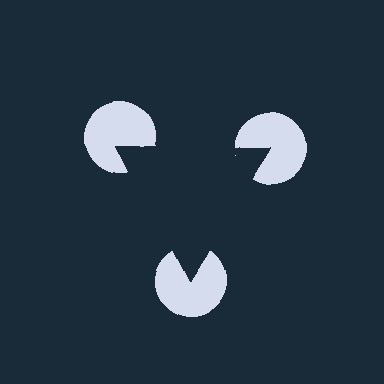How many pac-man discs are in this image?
There are 3 — one at each vertex of the illusory triangle.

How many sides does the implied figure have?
3 sides.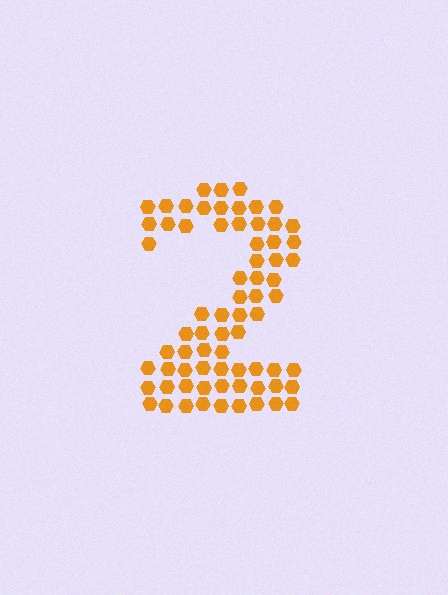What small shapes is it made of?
It is made of small hexagons.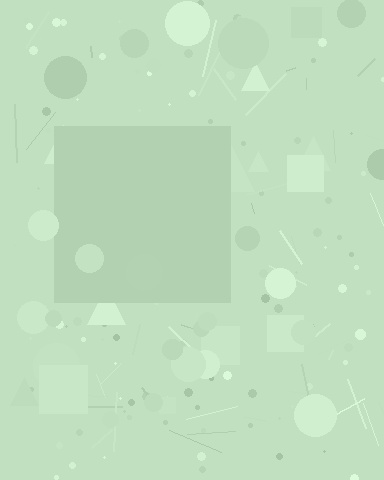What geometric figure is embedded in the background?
A square is embedded in the background.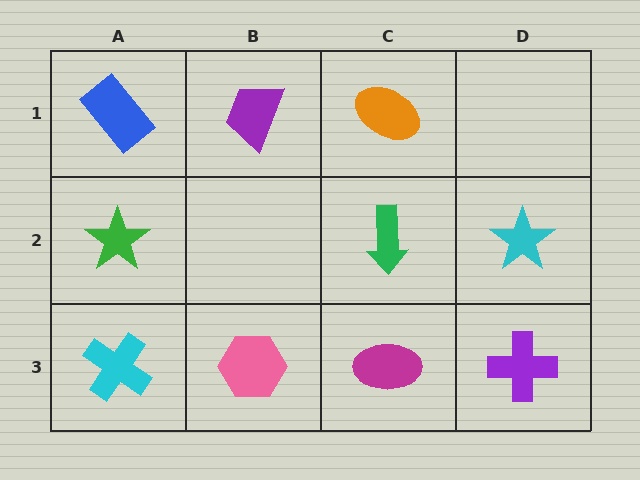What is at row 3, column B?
A pink hexagon.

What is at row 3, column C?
A magenta ellipse.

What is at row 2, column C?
A green arrow.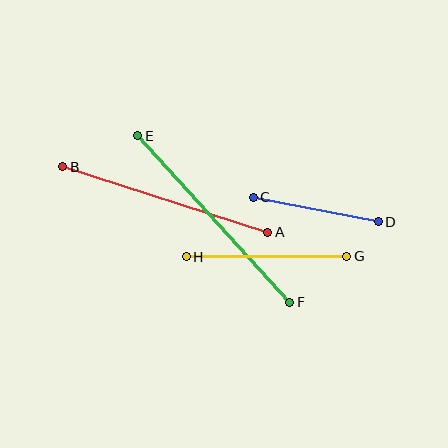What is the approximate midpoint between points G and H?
The midpoint is at approximately (266, 257) pixels.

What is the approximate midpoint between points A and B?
The midpoint is at approximately (165, 200) pixels.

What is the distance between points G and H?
The distance is approximately 160 pixels.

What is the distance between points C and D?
The distance is approximately 127 pixels.